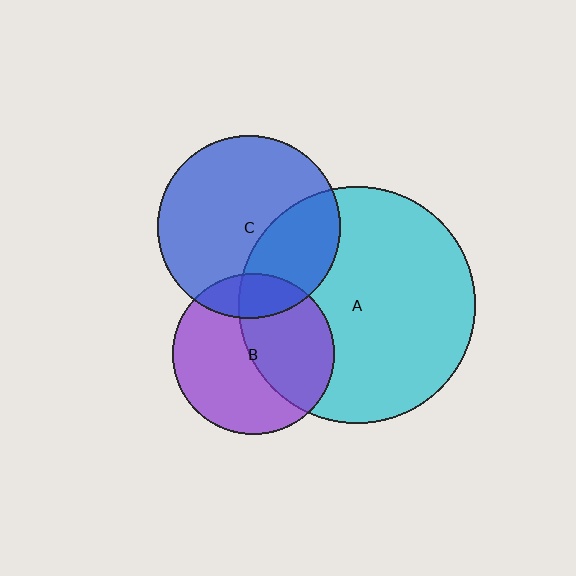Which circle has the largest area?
Circle A (cyan).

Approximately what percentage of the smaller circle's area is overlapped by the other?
Approximately 45%.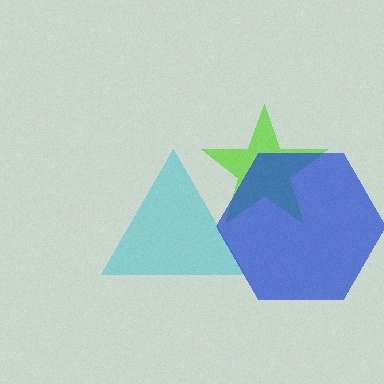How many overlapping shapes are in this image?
There are 3 overlapping shapes in the image.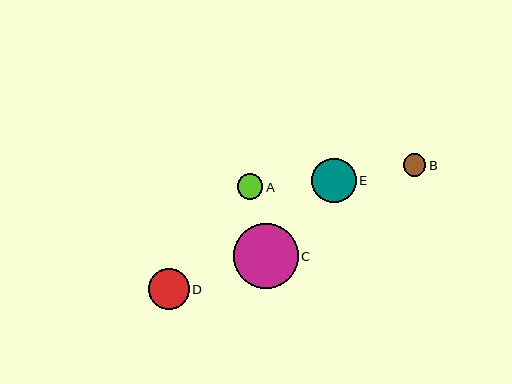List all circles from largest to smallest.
From largest to smallest: C, E, D, A, B.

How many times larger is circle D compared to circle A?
Circle D is approximately 1.6 times the size of circle A.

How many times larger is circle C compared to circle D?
Circle C is approximately 1.6 times the size of circle D.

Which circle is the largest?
Circle C is the largest with a size of approximately 65 pixels.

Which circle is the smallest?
Circle B is the smallest with a size of approximately 23 pixels.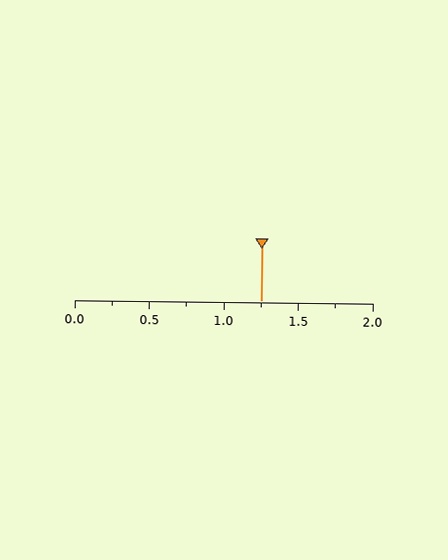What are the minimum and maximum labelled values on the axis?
The axis runs from 0.0 to 2.0.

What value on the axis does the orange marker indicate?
The marker indicates approximately 1.25.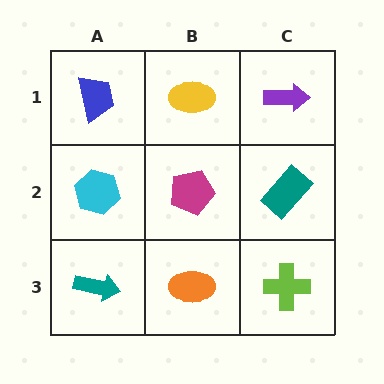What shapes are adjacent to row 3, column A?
A cyan hexagon (row 2, column A), an orange ellipse (row 3, column B).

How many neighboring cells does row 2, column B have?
4.